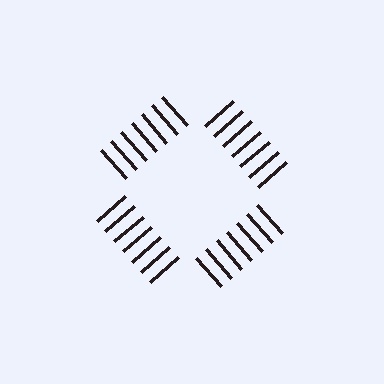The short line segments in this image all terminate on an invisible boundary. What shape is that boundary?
An illusory square — the line segments terminate on its edges but no continuous stroke is drawn.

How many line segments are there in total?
28 — 7 along each of the 4 edges.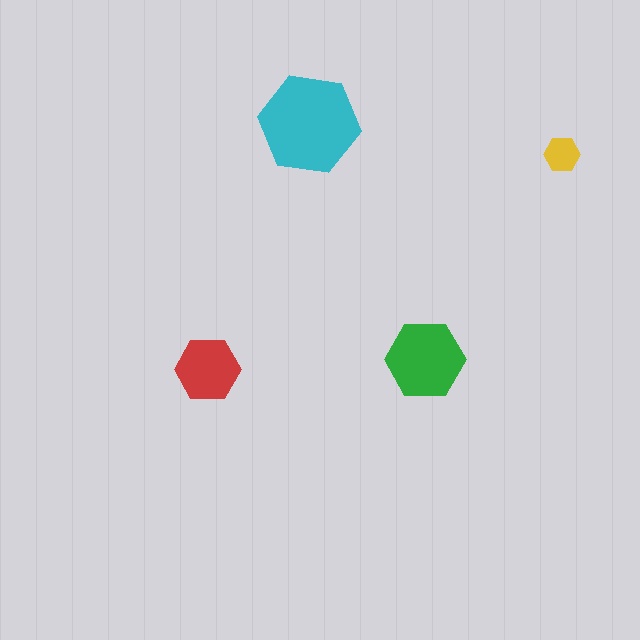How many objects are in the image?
There are 4 objects in the image.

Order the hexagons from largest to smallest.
the cyan one, the green one, the red one, the yellow one.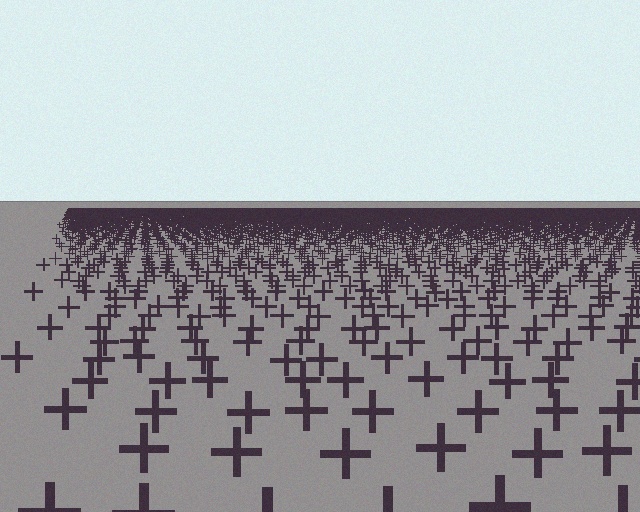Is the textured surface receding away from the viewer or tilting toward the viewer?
The surface is receding away from the viewer. Texture elements get smaller and denser toward the top.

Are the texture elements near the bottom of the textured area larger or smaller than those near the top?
Larger. Near the bottom, elements are closer to the viewer and appear at a bigger on-screen size.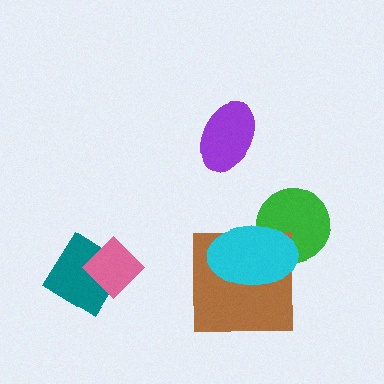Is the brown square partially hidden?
Yes, it is partially covered by another shape.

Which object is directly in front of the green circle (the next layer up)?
The brown square is directly in front of the green circle.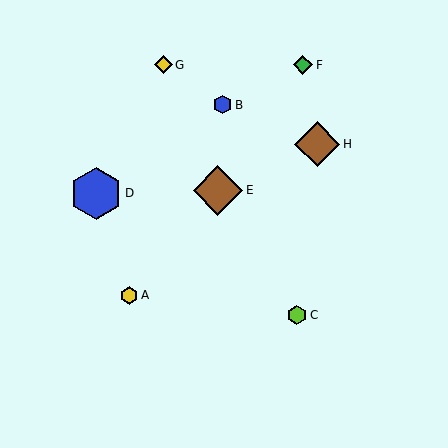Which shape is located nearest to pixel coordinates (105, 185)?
The blue hexagon (labeled D) at (96, 193) is nearest to that location.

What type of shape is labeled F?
Shape F is a green diamond.